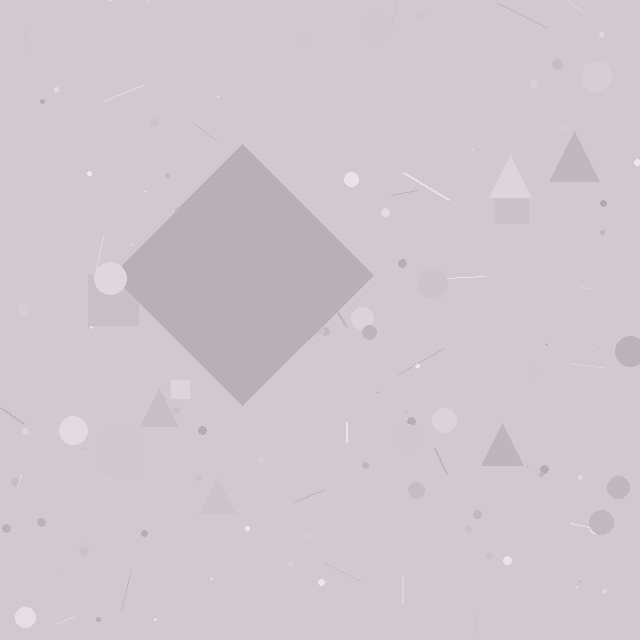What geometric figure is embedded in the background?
A diamond is embedded in the background.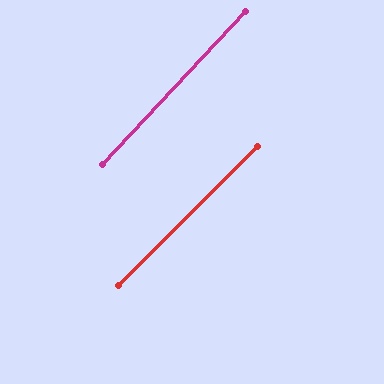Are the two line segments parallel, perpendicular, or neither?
Parallel — their directions differ by only 1.9°.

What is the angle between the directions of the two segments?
Approximately 2 degrees.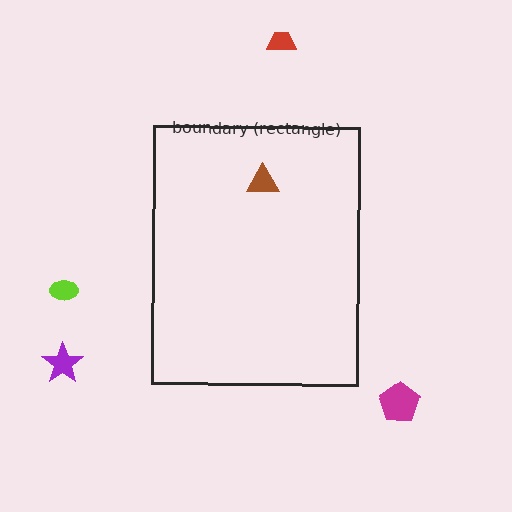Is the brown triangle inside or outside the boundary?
Inside.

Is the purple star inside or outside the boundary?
Outside.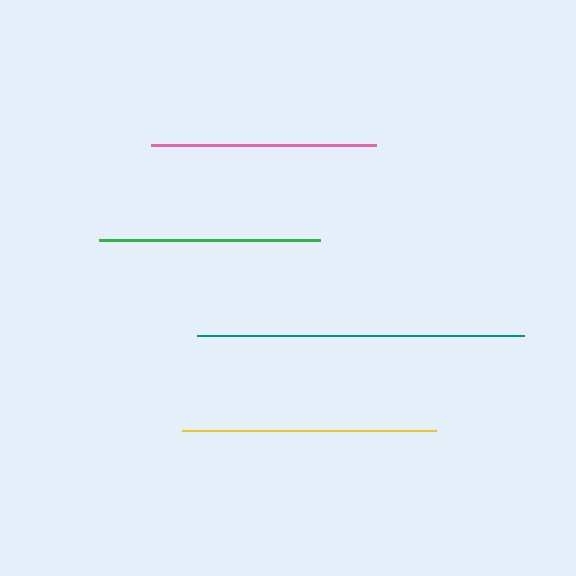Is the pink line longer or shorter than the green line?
The pink line is longer than the green line.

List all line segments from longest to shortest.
From longest to shortest: teal, yellow, pink, green.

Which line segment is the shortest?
The green line is the shortest at approximately 221 pixels.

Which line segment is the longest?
The teal line is the longest at approximately 327 pixels.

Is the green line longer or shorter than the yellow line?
The yellow line is longer than the green line.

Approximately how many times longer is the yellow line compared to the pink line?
The yellow line is approximately 1.1 times the length of the pink line.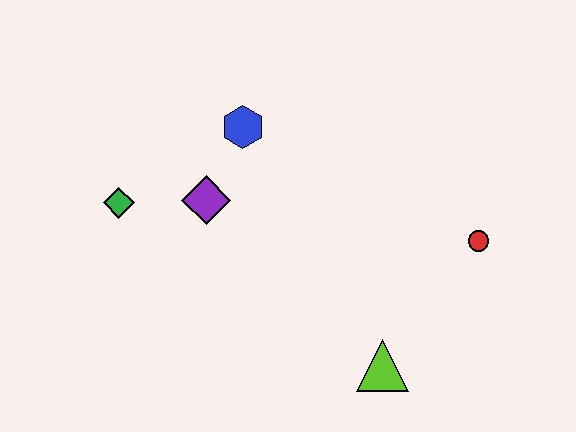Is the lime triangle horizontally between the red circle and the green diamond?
Yes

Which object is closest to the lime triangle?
The red circle is closest to the lime triangle.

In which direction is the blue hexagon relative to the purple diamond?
The blue hexagon is above the purple diamond.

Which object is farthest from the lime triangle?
The green diamond is farthest from the lime triangle.